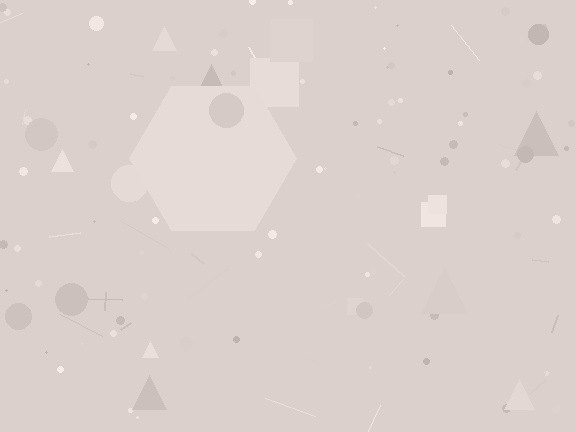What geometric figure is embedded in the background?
A hexagon is embedded in the background.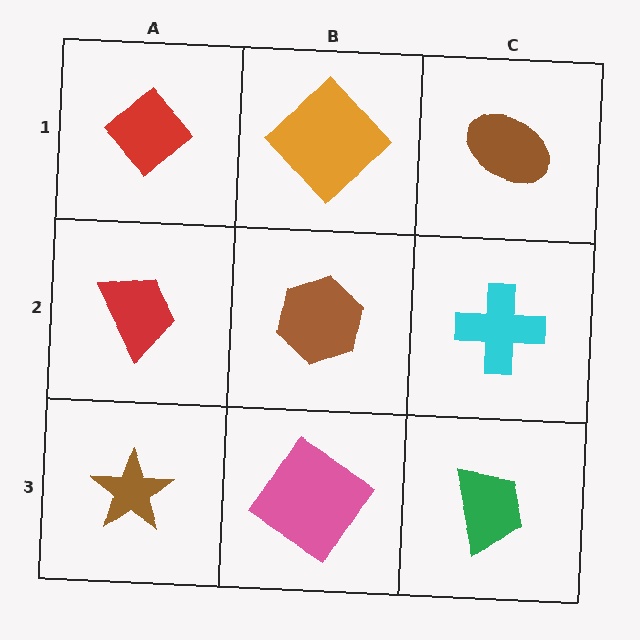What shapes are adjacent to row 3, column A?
A red trapezoid (row 2, column A), a pink diamond (row 3, column B).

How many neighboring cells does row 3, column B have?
3.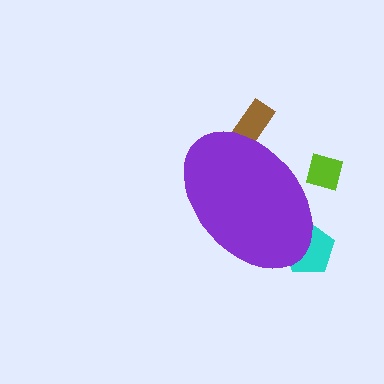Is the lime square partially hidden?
Yes, the lime square is partially hidden behind the purple ellipse.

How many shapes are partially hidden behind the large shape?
3 shapes are partially hidden.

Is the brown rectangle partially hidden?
Yes, the brown rectangle is partially hidden behind the purple ellipse.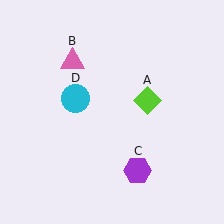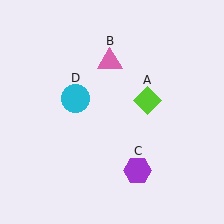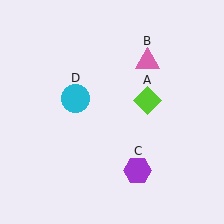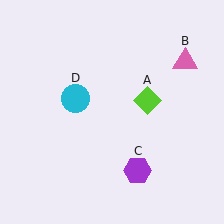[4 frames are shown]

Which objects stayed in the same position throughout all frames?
Lime diamond (object A) and purple hexagon (object C) and cyan circle (object D) remained stationary.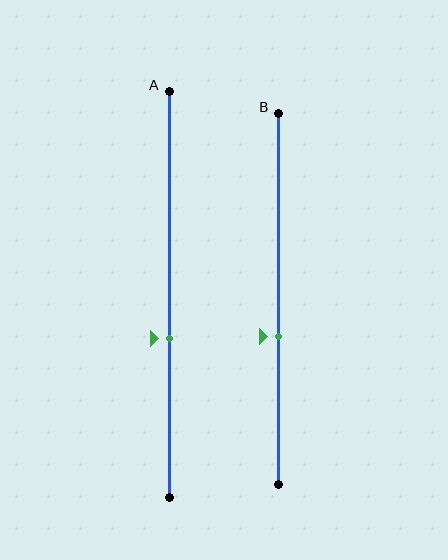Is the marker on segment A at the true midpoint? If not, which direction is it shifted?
No, the marker on segment A is shifted downward by about 11% of the segment length.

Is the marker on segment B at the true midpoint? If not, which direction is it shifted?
No, the marker on segment B is shifted downward by about 10% of the segment length.